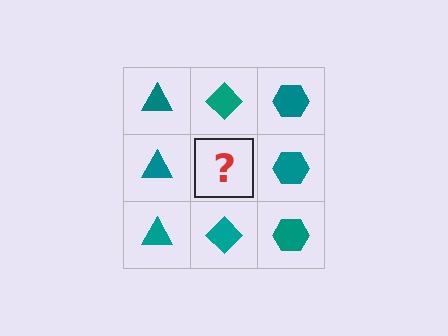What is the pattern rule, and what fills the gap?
The rule is that each column has a consistent shape. The gap should be filled with a teal diamond.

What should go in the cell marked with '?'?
The missing cell should contain a teal diamond.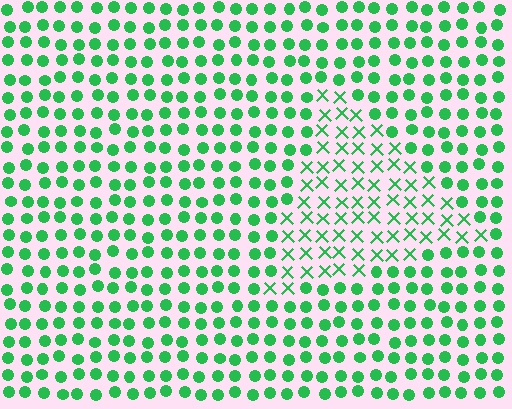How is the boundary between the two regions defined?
The boundary is defined by a change in element shape: X marks inside vs. circles outside. All elements share the same color and spacing.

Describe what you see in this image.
The image is filled with small green elements arranged in a uniform grid. A triangle-shaped region contains X marks, while the surrounding area contains circles. The boundary is defined purely by the change in element shape.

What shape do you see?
I see a triangle.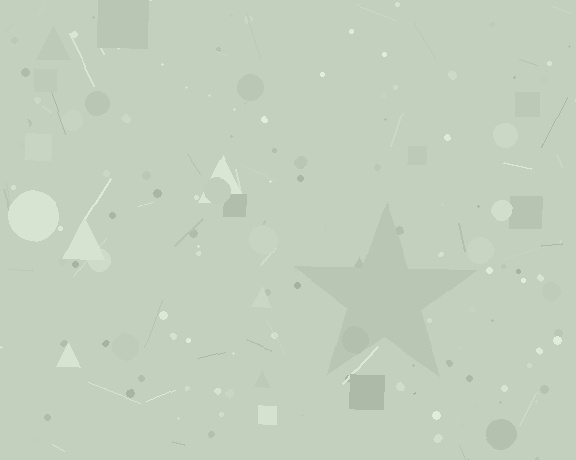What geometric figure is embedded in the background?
A star is embedded in the background.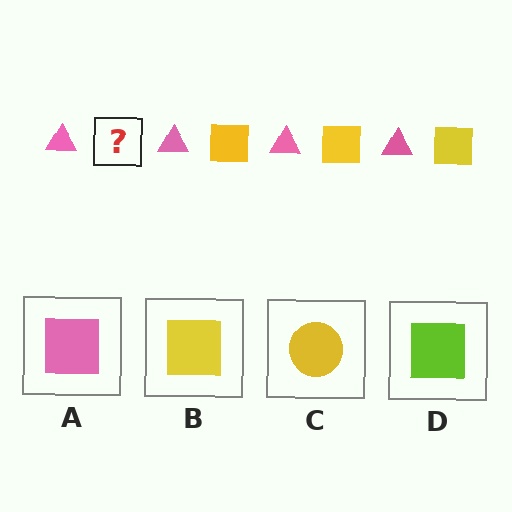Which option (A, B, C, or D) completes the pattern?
B.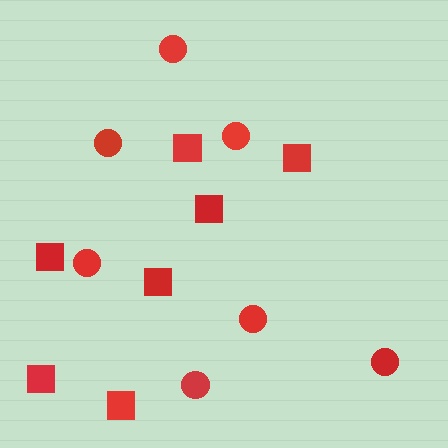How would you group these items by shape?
There are 2 groups: one group of squares (7) and one group of circles (7).